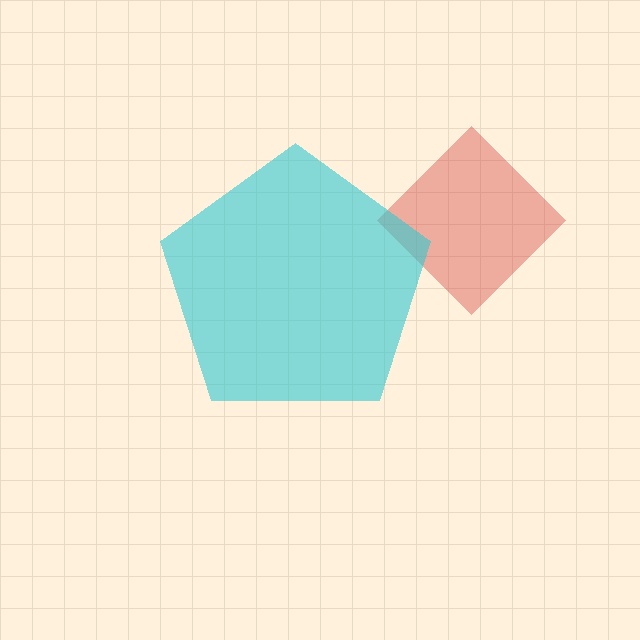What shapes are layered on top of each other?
The layered shapes are: a red diamond, a cyan pentagon.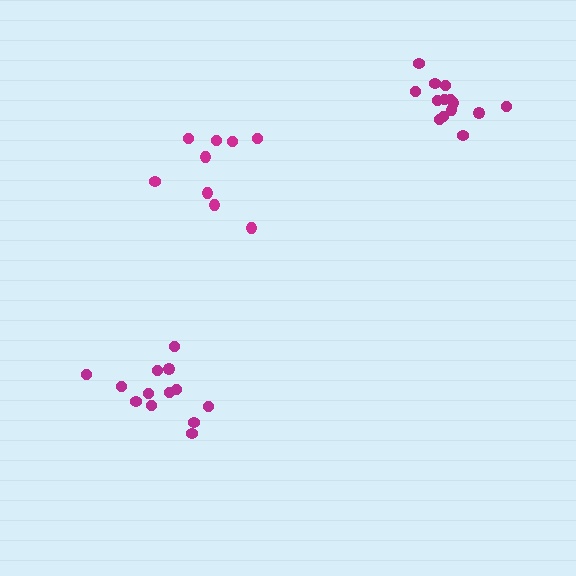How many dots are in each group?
Group 1: 9 dots, Group 2: 14 dots, Group 3: 13 dots (36 total).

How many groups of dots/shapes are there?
There are 3 groups.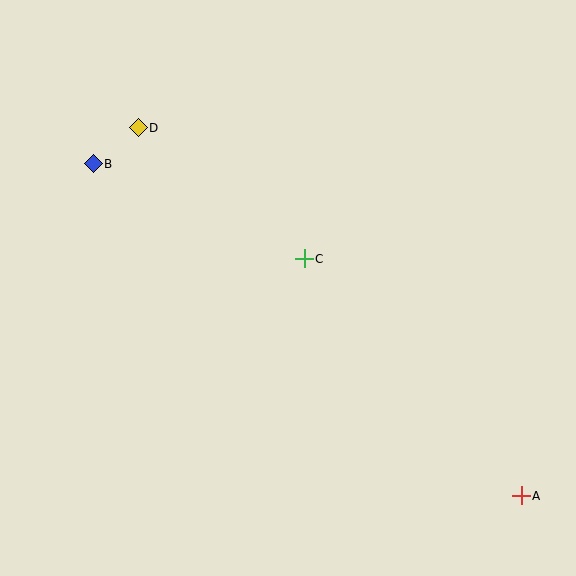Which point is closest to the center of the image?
Point C at (304, 259) is closest to the center.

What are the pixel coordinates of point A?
Point A is at (521, 496).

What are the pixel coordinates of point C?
Point C is at (304, 259).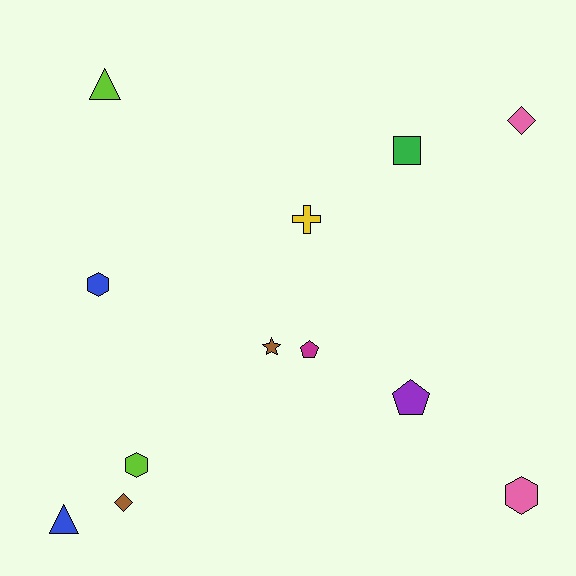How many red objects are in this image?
There are no red objects.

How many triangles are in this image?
There are 2 triangles.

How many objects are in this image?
There are 12 objects.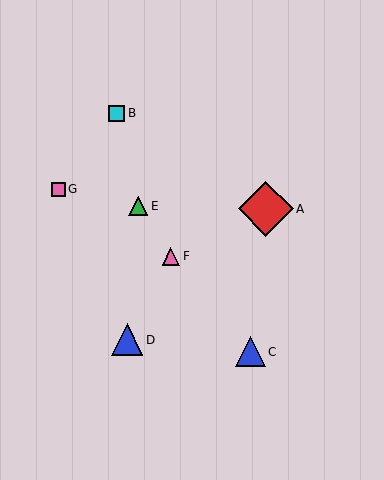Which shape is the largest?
The red diamond (labeled A) is the largest.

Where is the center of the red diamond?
The center of the red diamond is at (266, 209).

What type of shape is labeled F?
Shape F is a pink triangle.